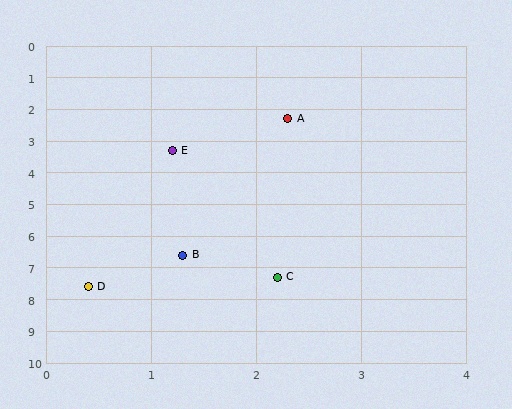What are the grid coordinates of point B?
Point B is at approximately (1.3, 6.6).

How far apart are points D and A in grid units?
Points D and A are about 5.6 grid units apart.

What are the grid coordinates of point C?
Point C is at approximately (2.2, 7.3).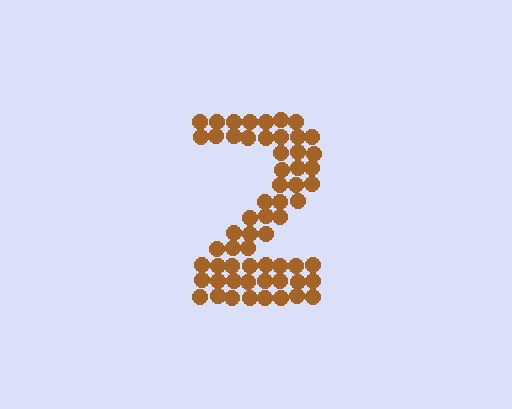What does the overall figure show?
The overall figure shows the digit 2.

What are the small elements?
The small elements are circles.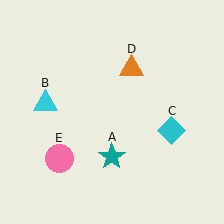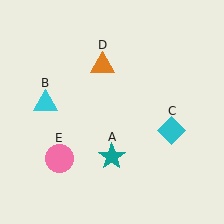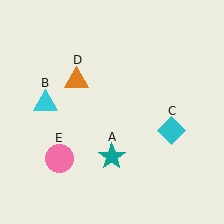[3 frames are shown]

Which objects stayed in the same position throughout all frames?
Teal star (object A) and cyan triangle (object B) and cyan diamond (object C) and pink circle (object E) remained stationary.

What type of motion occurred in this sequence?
The orange triangle (object D) rotated counterclockwise around the center of the scene.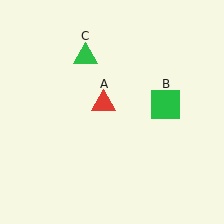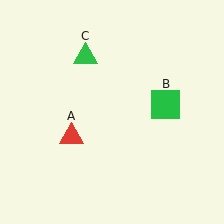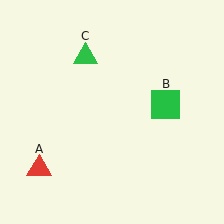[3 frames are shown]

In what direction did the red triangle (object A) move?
The red triangle (object A) moved down and to the left.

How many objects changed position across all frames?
1 object changed position: red triangle (object A).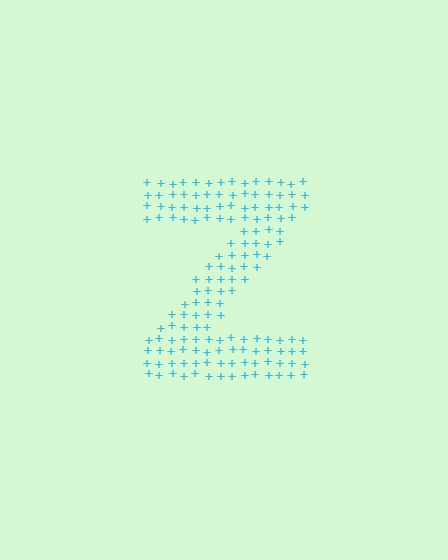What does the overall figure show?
The overall figure shows the letter Z.